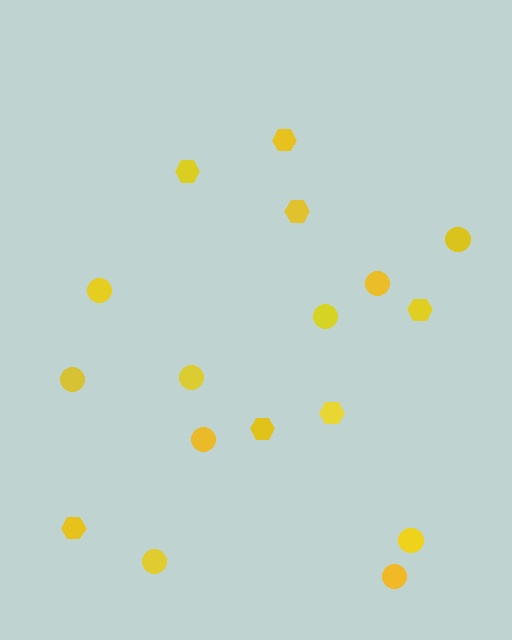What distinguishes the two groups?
There are 2 groups: one group of circles (10) and one group of hexagons (7).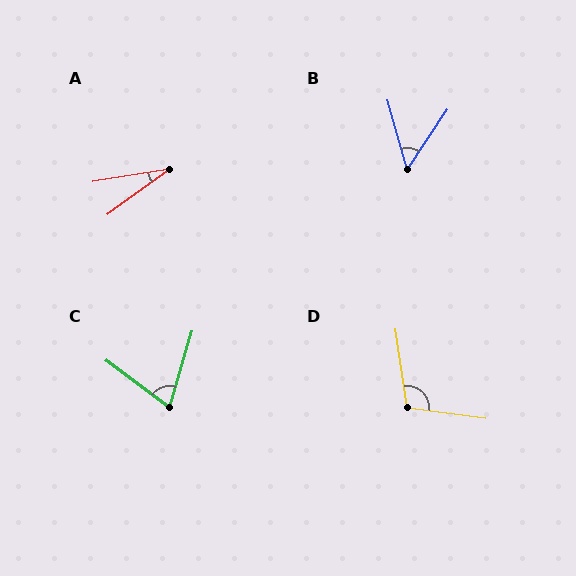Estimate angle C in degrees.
Approximately 70 degrees.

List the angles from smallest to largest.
A (27°), B (49°), C (70°), D (106°).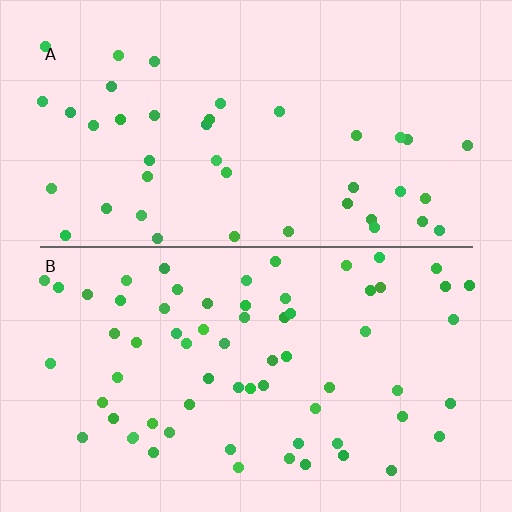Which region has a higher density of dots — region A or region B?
B (the bottom).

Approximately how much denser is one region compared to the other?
Approximately 1.6× — region B over region A.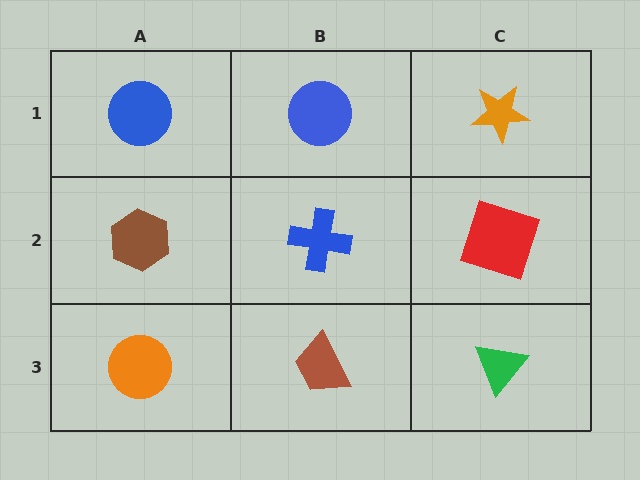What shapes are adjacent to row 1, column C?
A red square (row 2, column C), a blue circle (row 1, column B).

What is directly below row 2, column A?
An orange circle.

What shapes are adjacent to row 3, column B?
A blue cross (row 2, column B), an orange circle (row 3, column A), a green triangle (row 3, column C).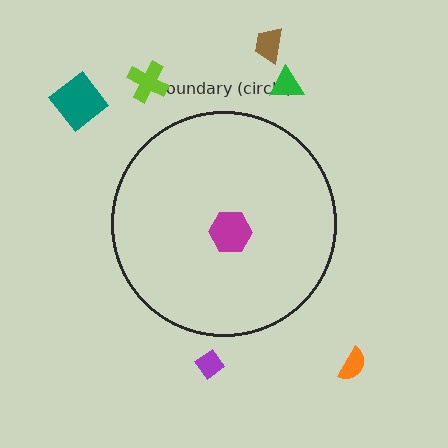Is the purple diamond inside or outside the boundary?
Outside.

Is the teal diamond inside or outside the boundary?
Outside.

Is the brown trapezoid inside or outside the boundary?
Outside.